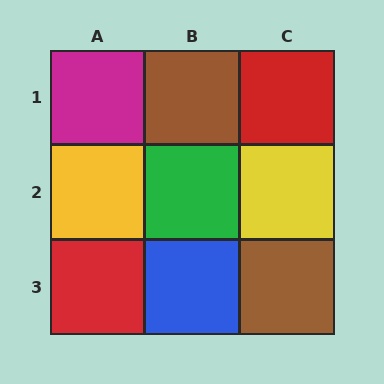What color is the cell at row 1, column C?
Red.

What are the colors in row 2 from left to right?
Yellow, green, yellow.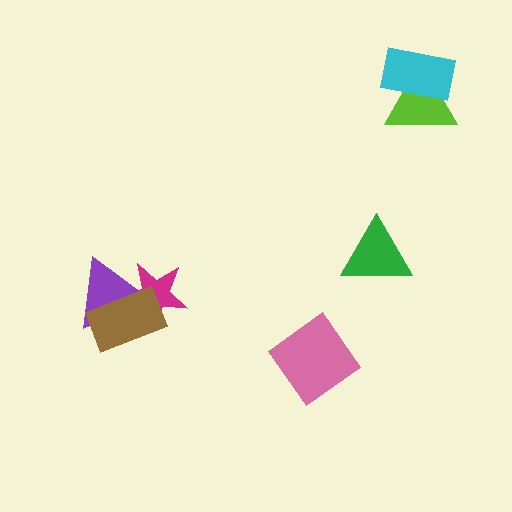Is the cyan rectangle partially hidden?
No, no other shape covers it.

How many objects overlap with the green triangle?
0 objects overlap with the green triangle.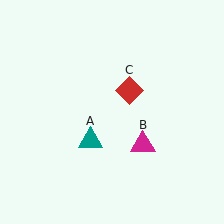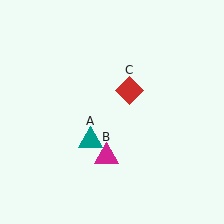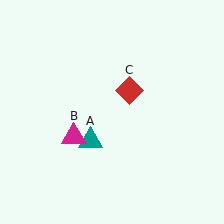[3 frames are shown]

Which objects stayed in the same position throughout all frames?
Teal triangle (object A) and red diamond (object C) remained stationary.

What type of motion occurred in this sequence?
The magenta triangle (object B) rotated clockwise around the center of the scene.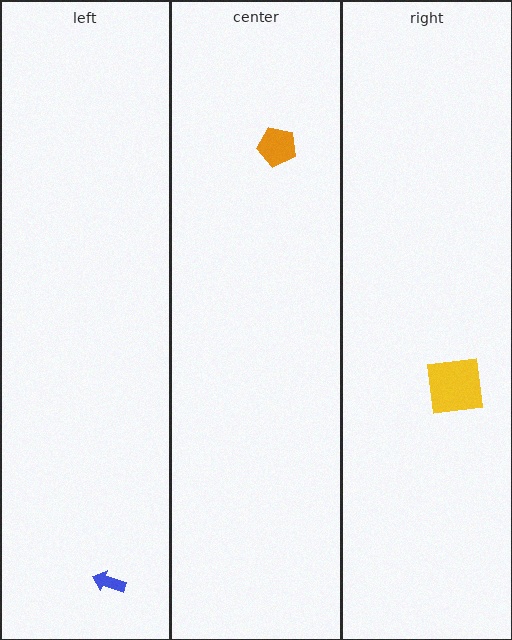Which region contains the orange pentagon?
The center region.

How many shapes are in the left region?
1.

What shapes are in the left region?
The blue arrow.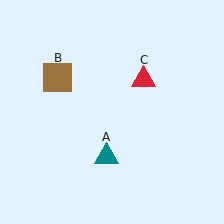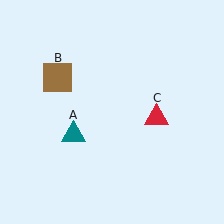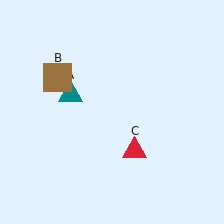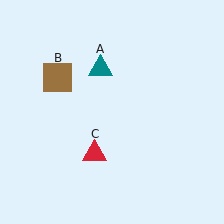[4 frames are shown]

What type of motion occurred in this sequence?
The teal triangle (object A), red triangle (object C) rotated clockwise around the center of the scene.